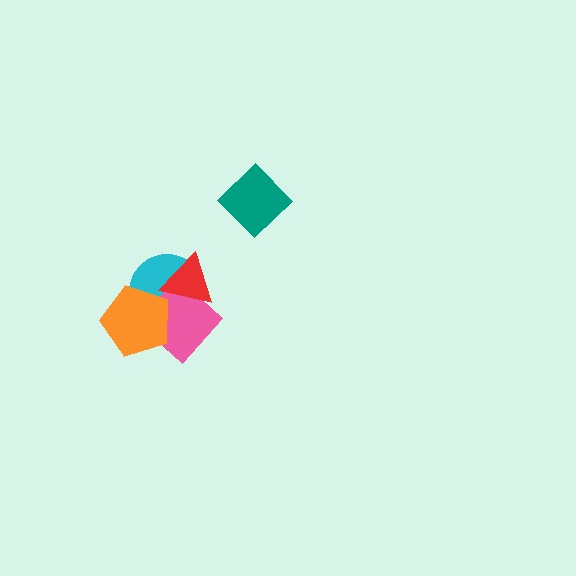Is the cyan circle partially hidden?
Yes, it is partially covered by another shape.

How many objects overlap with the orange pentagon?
2 objects overlap with the orange pentagon.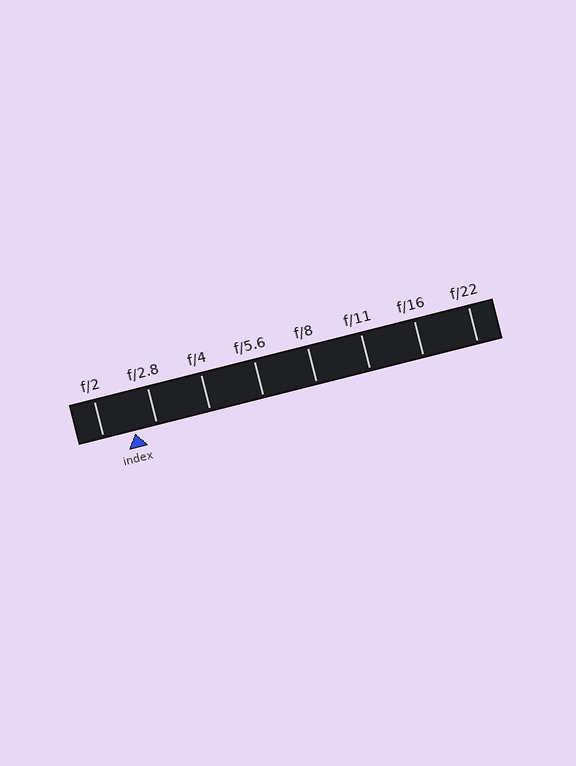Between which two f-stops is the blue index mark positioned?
The index mark is between f/2 and f/2.8.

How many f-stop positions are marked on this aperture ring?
There are 8 f-stop positions marked.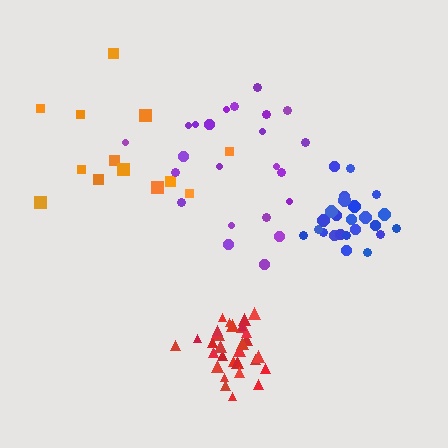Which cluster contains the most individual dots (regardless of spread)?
Red (33).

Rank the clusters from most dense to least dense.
red, blue, orange, purple.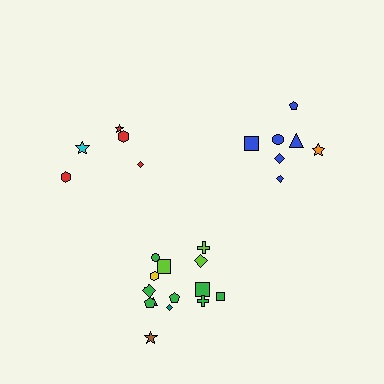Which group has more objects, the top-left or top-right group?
The top-right group.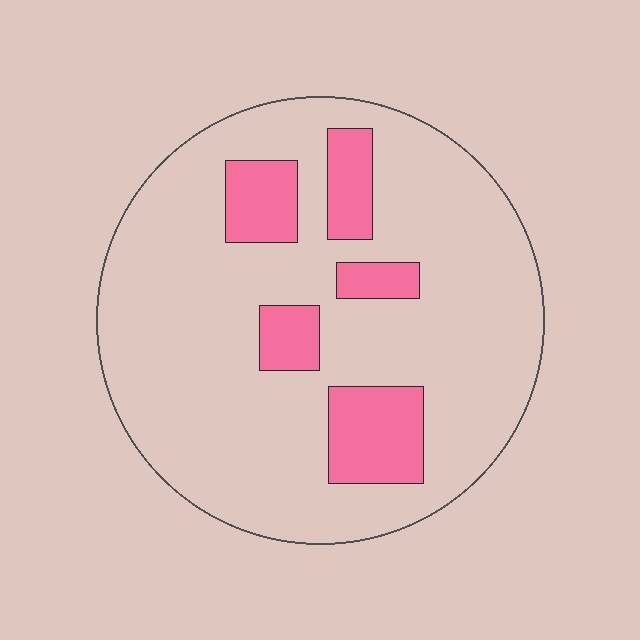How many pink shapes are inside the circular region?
5.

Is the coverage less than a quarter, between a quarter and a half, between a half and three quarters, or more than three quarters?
Less than a quarter.